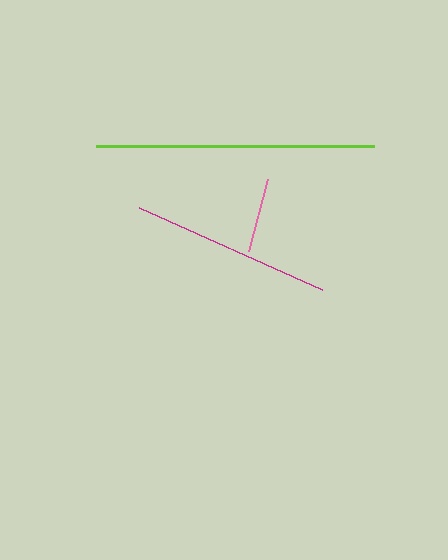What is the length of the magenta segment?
The magenta segment is approximately 200 pixels long.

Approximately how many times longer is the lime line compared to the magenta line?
The lime line is approximately 1.4 times the length of the magenta line.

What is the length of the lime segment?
The lime segment is approximately 278 pixels long.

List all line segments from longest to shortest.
From longest to shortest: lime, magenta, pink.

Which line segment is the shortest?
The pink line is the shortest at approximately 74 pixels.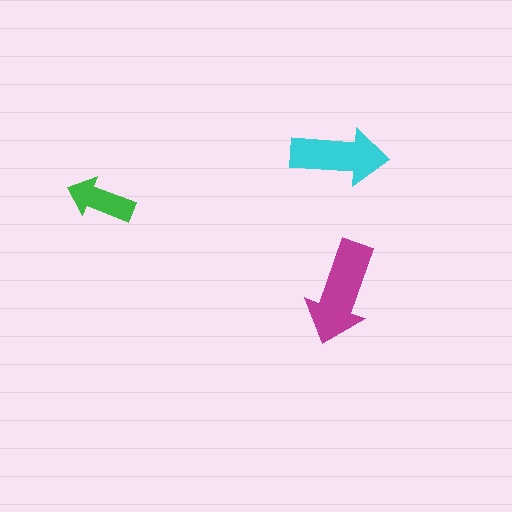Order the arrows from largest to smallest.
the magenta one, the cyan one, the green one.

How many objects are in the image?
There are 3 objects in the image.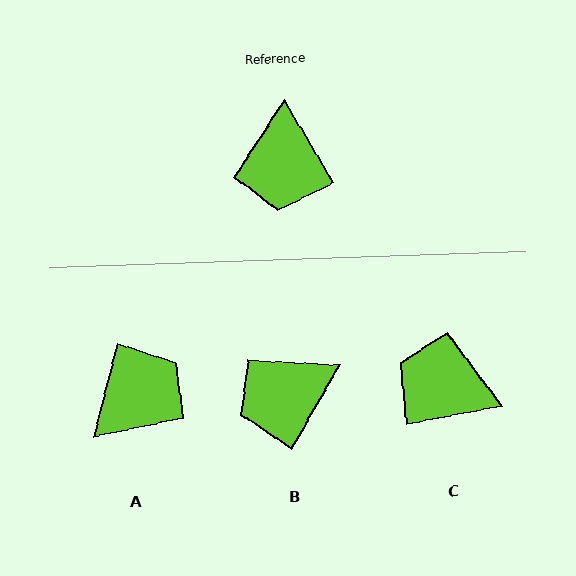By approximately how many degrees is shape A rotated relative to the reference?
Approximately 135 degrees counter-clockwise.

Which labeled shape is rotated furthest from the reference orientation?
A, about 135 degrees away.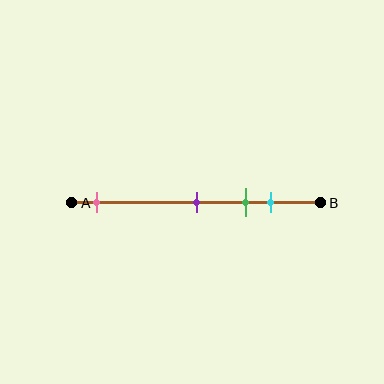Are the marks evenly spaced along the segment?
No, the marks are not evenly spaced.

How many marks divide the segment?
There are 4 marks dividing the segment.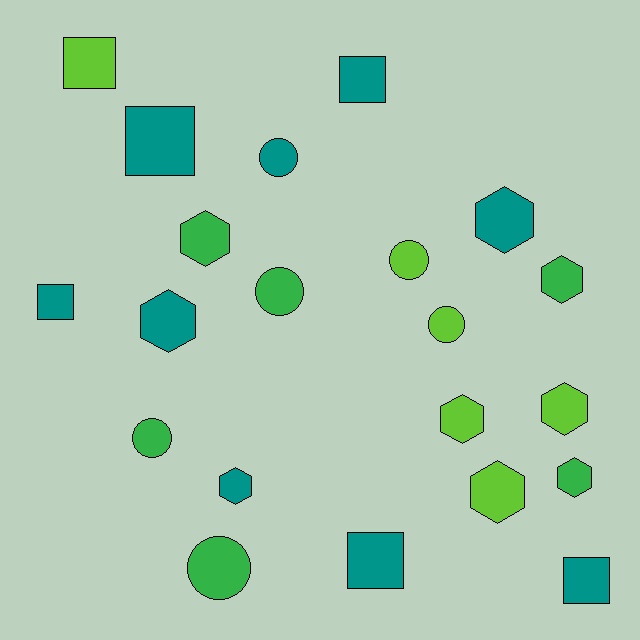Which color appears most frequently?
Teal, with 9 objects.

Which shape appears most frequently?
Hexagon, with 9 objects.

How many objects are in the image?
There are 21 objects.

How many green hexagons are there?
There are 3 green hexagons.